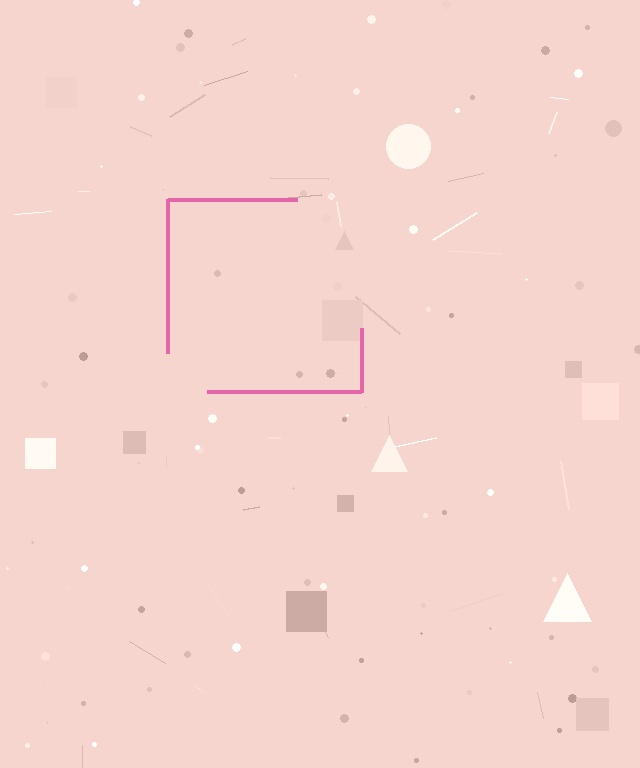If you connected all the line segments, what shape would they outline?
They would outline a square.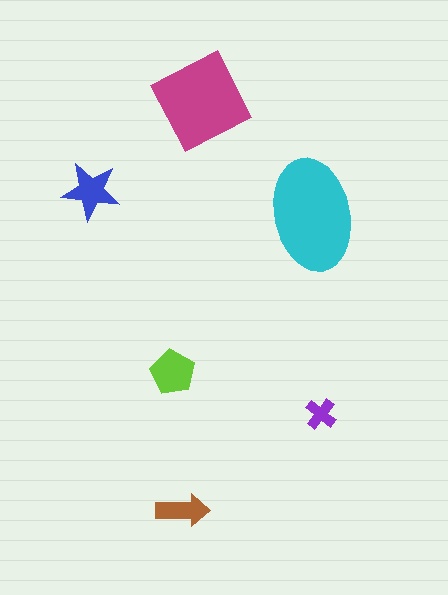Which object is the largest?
The cyan ellipse.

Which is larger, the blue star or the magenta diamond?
The magenta diamond.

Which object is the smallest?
The purple cross.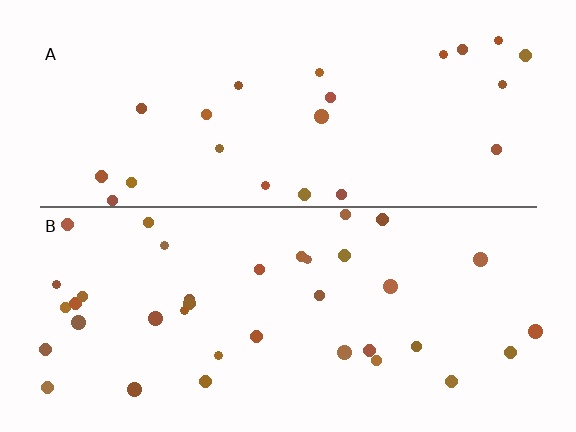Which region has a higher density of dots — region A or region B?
B (the bottom).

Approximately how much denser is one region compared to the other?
Approximately 1.6× — region B over region A.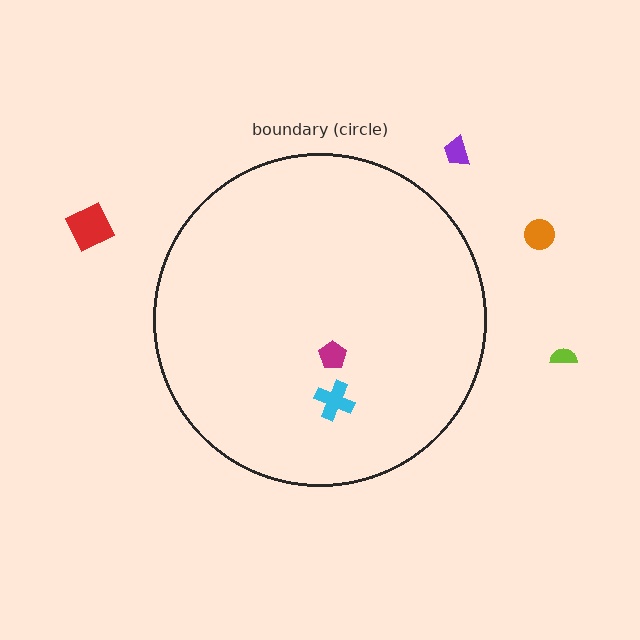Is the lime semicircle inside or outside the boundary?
Outside.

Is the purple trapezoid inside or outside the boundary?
Outside.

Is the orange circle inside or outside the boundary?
Outside.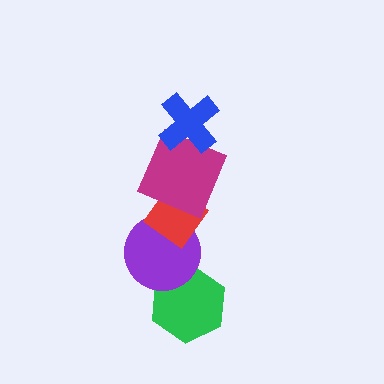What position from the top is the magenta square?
The magenta square is 2nd from the top.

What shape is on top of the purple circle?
The red diamond is on top of the purple circle.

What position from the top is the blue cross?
The blue cross is 1st from the top.